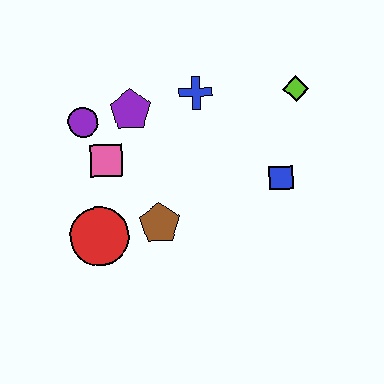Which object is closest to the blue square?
The lime diamond is closest to the blue square.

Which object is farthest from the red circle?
The lime diamond is farthest from the red circle.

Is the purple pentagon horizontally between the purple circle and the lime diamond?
Yes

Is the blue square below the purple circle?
Yes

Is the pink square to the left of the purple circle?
No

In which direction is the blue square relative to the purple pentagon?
The blue square is to the right of the purple pentagon.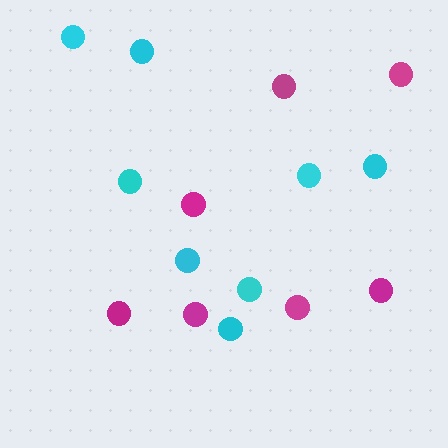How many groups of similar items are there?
There are 2 groups: one group of cyan circles (8) and one group of magenta circles (7).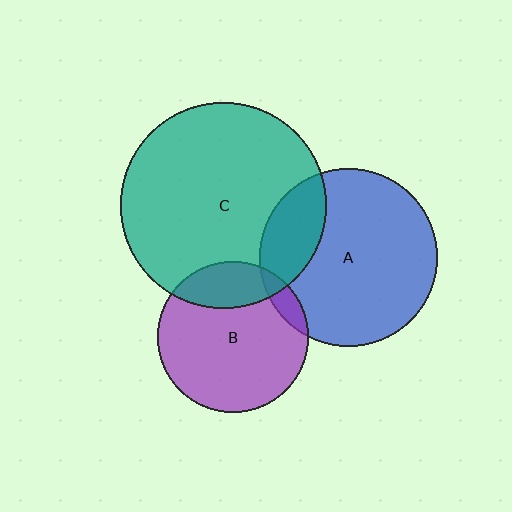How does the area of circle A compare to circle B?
Approximately 1.4 times.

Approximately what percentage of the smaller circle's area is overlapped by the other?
Approximately 20%.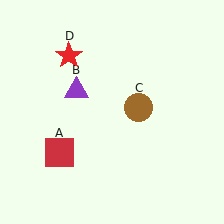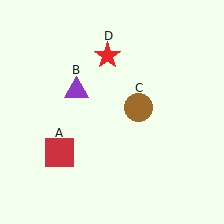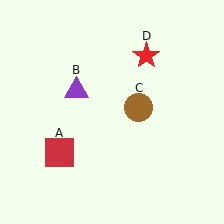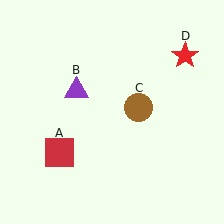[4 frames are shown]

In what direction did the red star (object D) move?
The red star (object D) moved right.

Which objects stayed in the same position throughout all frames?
Red square (object A) and purple triangle (object B) and brown circle (object C) remained stationary.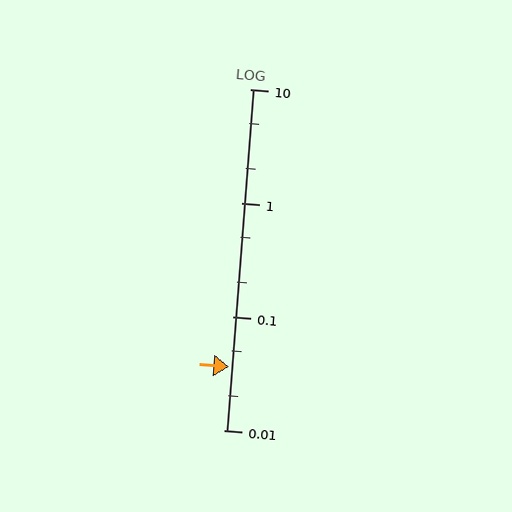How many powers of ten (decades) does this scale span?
The scale spans 3 decades, from 0.01 to 10.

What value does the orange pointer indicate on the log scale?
The pointer indicates approximately 0.036.